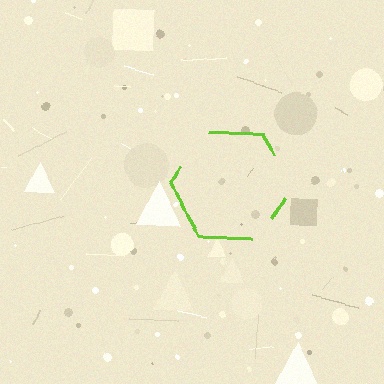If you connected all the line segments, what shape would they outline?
They would outline a hexagon.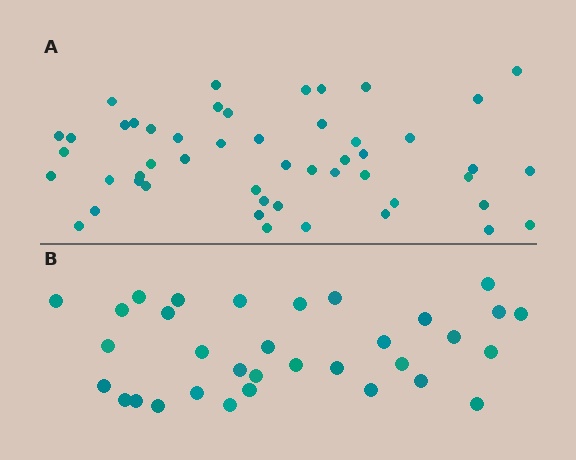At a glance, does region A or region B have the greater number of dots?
Region A (the top region) has more dots.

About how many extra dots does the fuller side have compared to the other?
Region A has approximately 15 more dots than region B.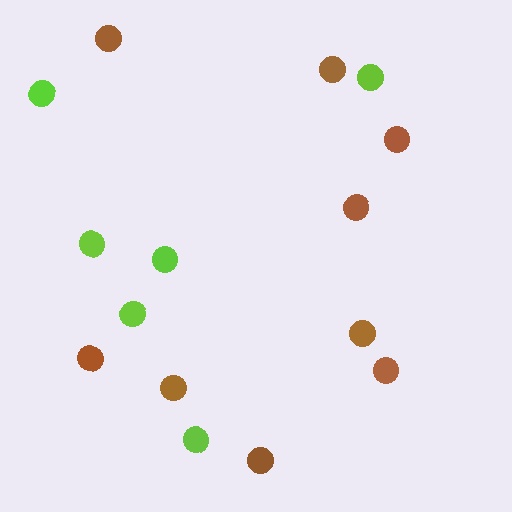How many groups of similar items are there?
There are 2 groups: one group of brown circles (9) and one group of lime circles (6).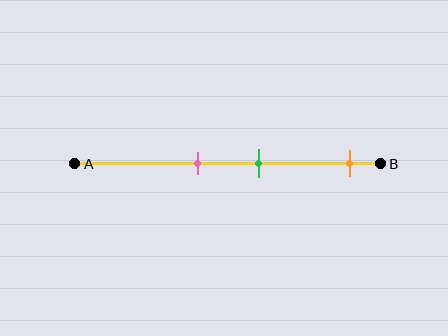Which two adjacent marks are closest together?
The pink and green marks are the closest adjacent pair.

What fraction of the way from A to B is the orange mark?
The orange mark is approximately 90% (0.9) of the way from A to B.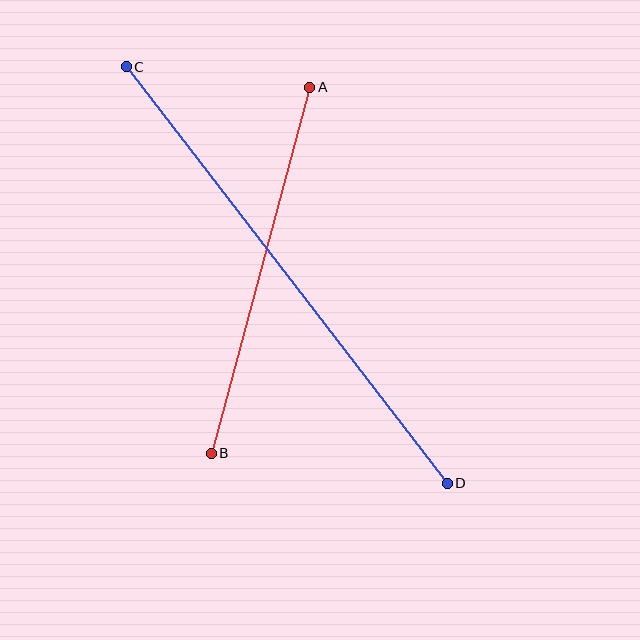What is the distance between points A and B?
The distance is approximately 379 pixels.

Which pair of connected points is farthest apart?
Points C and D are farthest apart.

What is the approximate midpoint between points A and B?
The midpoint is at approximately (261, 270) pixels.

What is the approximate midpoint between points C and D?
The midpoint is at approximately (287, 275) pixels.